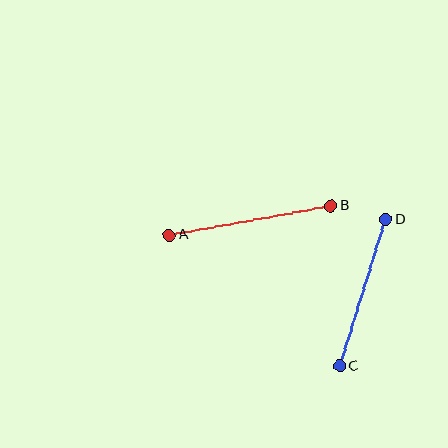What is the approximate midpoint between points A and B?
The midpoint is at approximately (250, 221) pixels.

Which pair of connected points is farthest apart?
Points A and B are farthest apart.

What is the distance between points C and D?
The distance is approximately 154 pixels.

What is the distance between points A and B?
The distance is approximately 164 pixels.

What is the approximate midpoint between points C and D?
The midpoint is at approximately (363, 293) pixels.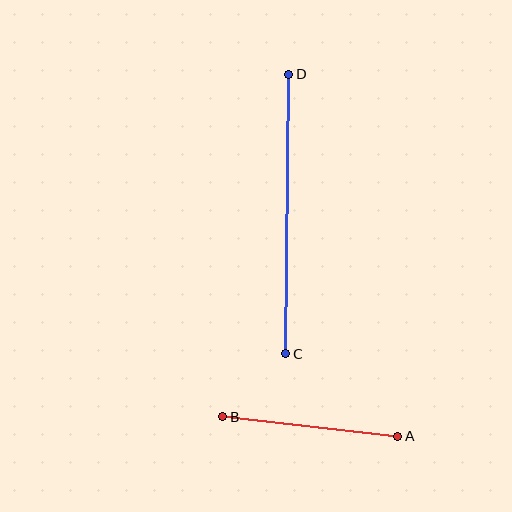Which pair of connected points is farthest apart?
Points C and D are farthest apart.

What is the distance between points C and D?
The distance is approximately 279 pixels.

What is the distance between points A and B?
The distance is approximately 176 pixels.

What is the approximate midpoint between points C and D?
The midpoint is at approximately (287, 214) pixels.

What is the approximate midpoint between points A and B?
The midpoint is at approximately (310, 427) pixels.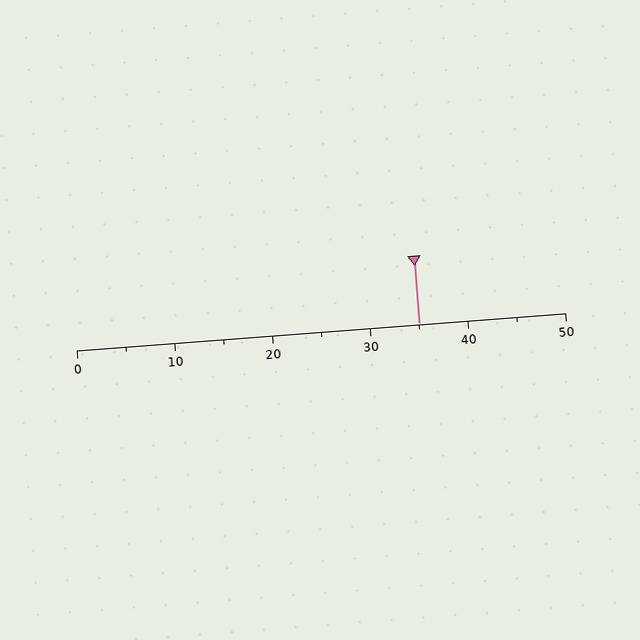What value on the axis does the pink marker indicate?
The marker indicates approximately 35.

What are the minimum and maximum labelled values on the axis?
The axis runs from 0 to 50.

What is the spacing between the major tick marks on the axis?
The major ticks are spaced 10 apart.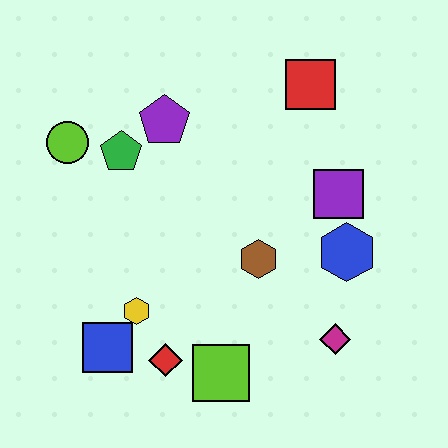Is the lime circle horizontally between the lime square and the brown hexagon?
No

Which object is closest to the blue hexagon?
The purple square is closest to the blue hexagon.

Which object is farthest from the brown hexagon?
The lime circle is farthest from the brown hexagon.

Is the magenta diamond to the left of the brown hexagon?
No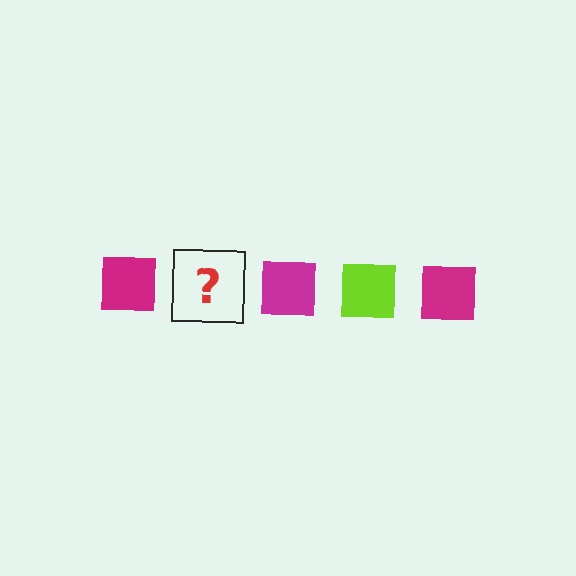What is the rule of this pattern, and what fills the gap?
The rule is that the pattern cycles through magenta, lime squares. The gap should be filled with a lime square.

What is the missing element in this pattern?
The missing element is a lime square.